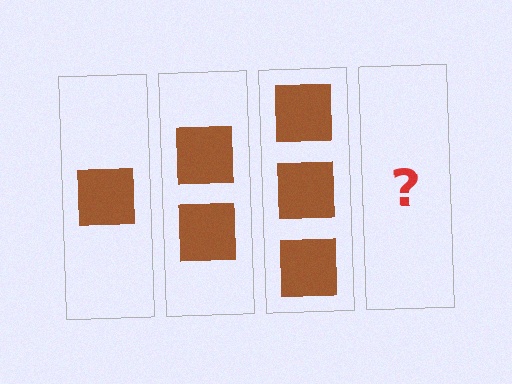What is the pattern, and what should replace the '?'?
The pattern is that each step adds one more square. The '?' should be 4 squares.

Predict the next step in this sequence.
The next step is 4 squares.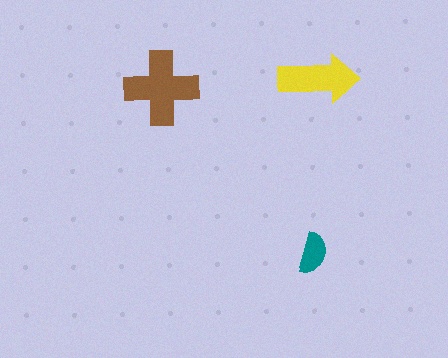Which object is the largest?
The brown cross.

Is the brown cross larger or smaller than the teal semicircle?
Larger.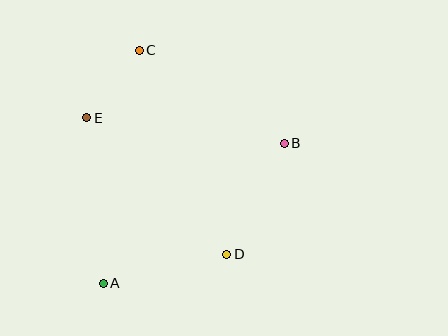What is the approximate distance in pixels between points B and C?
The distance between B and C is approximately 172 pixels.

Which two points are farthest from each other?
Points A and C are farthest from each other.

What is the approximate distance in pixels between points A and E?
The distance between A and E is approximately 166 pixels.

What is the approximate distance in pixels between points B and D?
The distance between B and D is approximately 125 pixels.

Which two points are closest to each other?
Points C and E are closest to each other.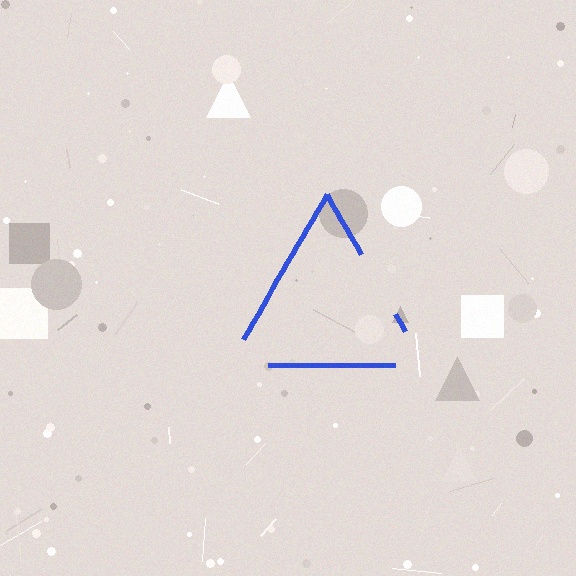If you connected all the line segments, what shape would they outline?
They would outline a triangle.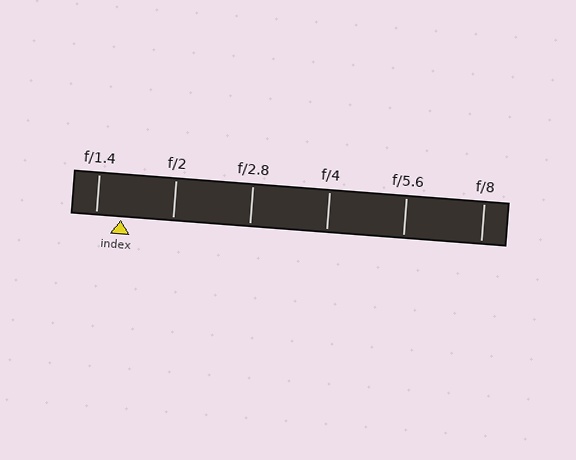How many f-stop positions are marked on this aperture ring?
There are 6 f-stop positions marked.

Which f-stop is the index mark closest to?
The index mark is closest to f/1.4.